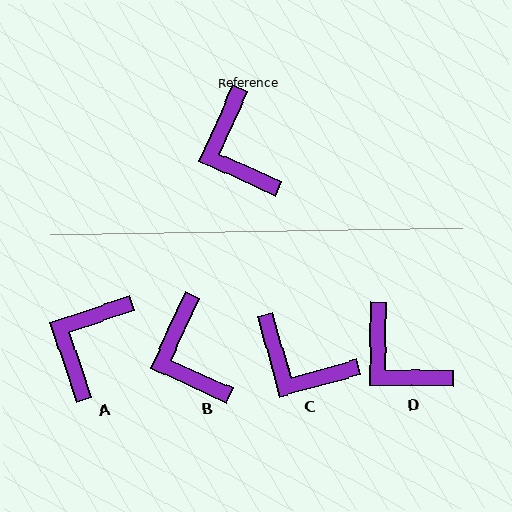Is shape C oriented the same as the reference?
No, it is off by about 40 degrees.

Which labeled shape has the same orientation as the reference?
B.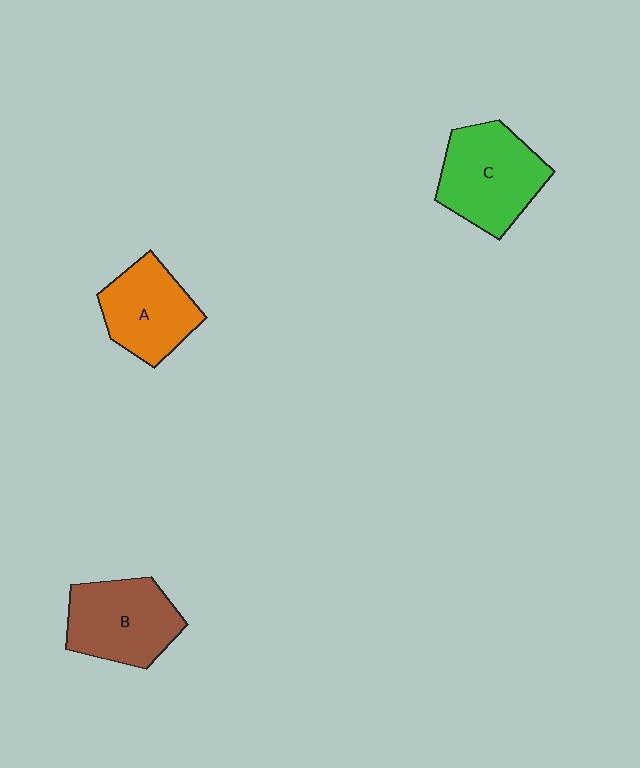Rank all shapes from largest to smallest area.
From largest to smallest: C (green), B (brown), A (orange).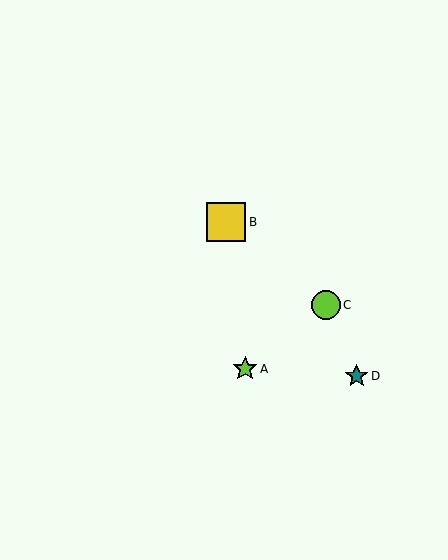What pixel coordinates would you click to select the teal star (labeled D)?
Click at (357, 376) to select the teal star D.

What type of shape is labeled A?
Shape A is a lime star.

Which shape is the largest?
The yellow square (labeled B) is the largest.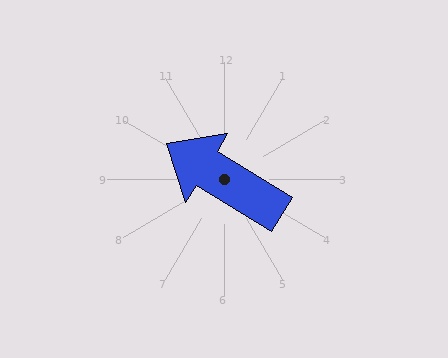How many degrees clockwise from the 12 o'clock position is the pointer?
Approximately 302 degrees.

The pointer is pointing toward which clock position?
Roughly 10 o'clock.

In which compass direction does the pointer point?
Northwest.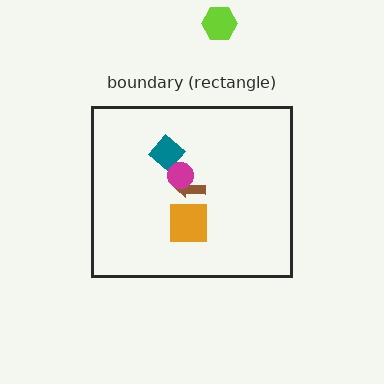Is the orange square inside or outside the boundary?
Inside.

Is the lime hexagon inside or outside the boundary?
Outside.